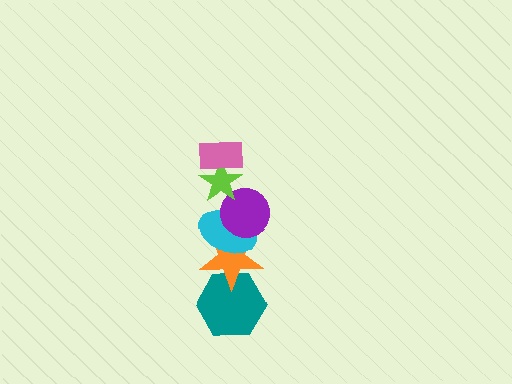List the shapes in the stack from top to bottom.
From top to bottom: the pink rectangle, the lime star, the purple circle, the cyan ellipse, the orange star, the teal hexagon.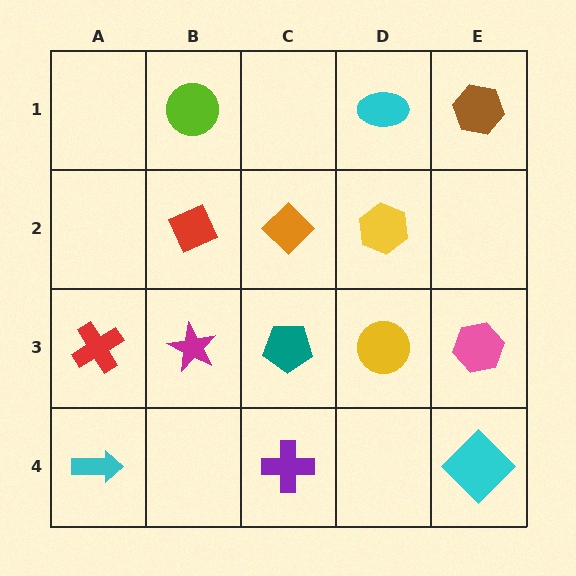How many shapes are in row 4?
3 shapes.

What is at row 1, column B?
A lime circle.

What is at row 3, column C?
A teal pentagon.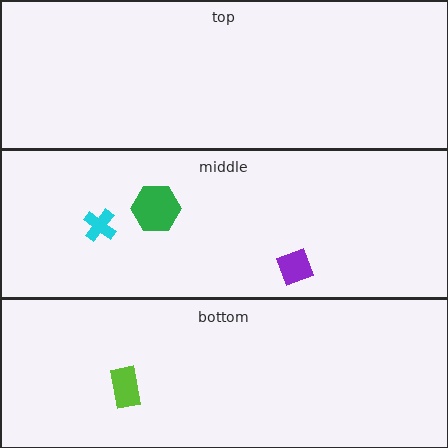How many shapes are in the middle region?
3.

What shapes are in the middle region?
The purple diamond, the green hexagon, the cyan cross.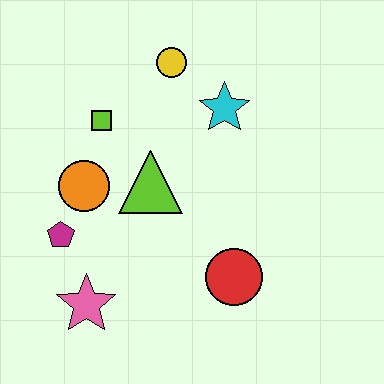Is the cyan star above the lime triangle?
Yes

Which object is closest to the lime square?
The orange circle is closest to the lime square.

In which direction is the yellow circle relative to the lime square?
The yellow circle is to the right of the lime square.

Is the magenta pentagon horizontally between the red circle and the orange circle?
No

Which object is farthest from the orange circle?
The red circle is farthest from the orange circle.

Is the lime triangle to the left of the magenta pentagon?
No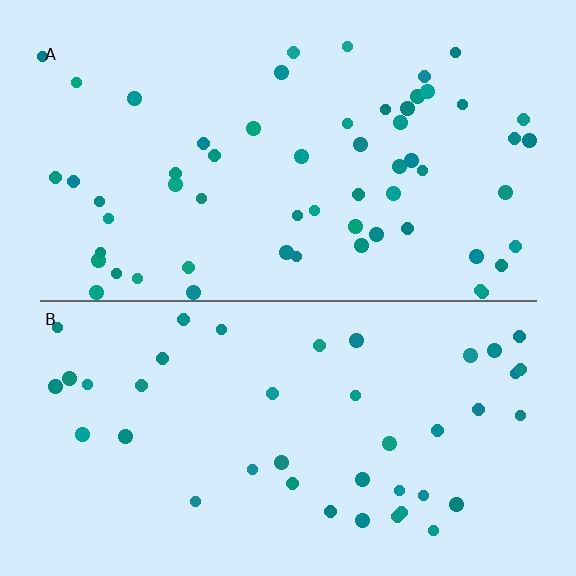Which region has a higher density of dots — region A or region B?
A (the top).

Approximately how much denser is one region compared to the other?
Approximately 1.4× — region A over region B.